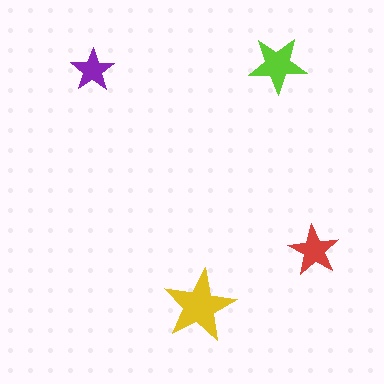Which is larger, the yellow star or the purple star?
The yellow one.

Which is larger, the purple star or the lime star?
The lime one.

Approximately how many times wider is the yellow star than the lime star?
About 1.5 times wider.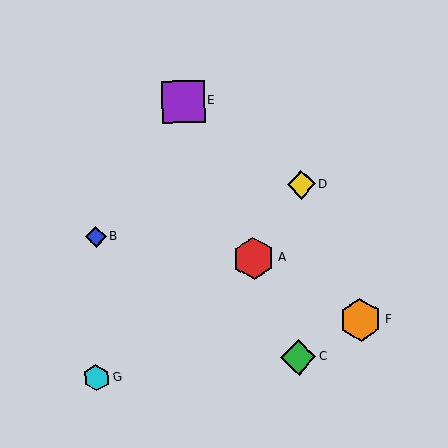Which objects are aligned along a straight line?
Objects A, C, E are aligned along a straight line.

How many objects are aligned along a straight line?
3 objects (A, C, E) are aligned along a straight line.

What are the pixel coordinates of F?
Object F is at (361, 320).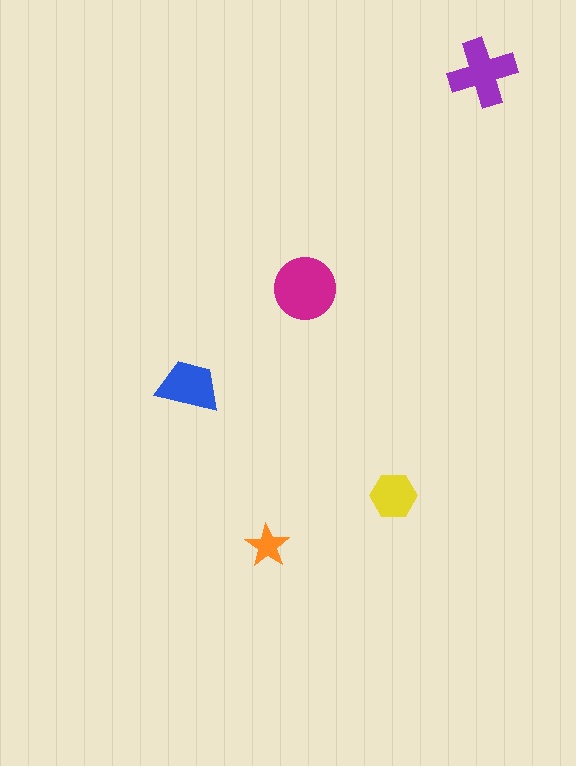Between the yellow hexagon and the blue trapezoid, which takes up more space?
The blue trapezoid.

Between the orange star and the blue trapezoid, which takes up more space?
The blue trapezoid.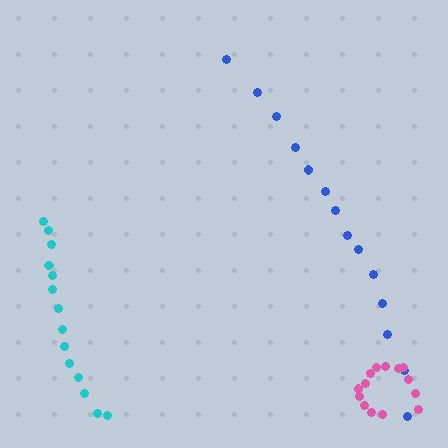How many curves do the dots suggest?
There are 3 distinct paths.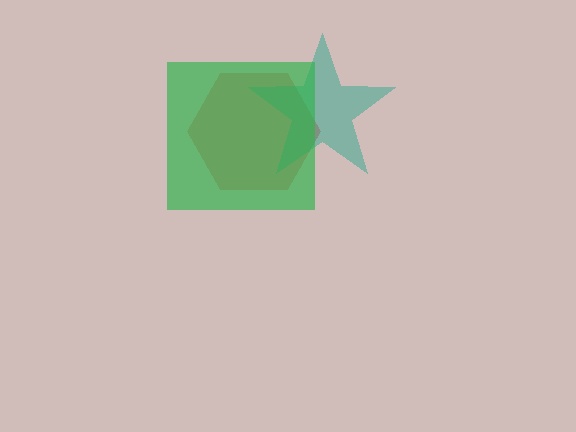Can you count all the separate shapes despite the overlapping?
Yes, there are 3 separate shapes.